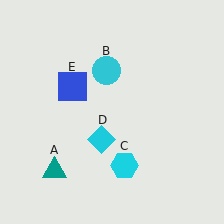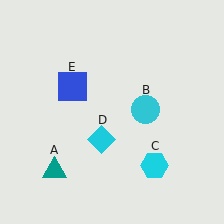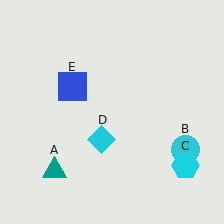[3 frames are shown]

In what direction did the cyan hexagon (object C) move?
The cyan hexagon (object C) moved right.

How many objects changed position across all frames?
2 objects changed position: cyan circle (object B), cyan hexagon (object C).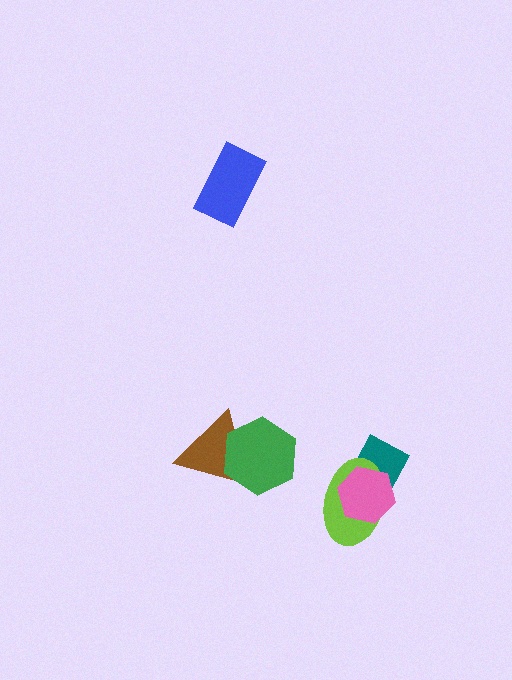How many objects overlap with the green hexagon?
1 object overlaps with the green hexagon.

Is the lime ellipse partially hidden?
Yes, it is partially covered by another shape.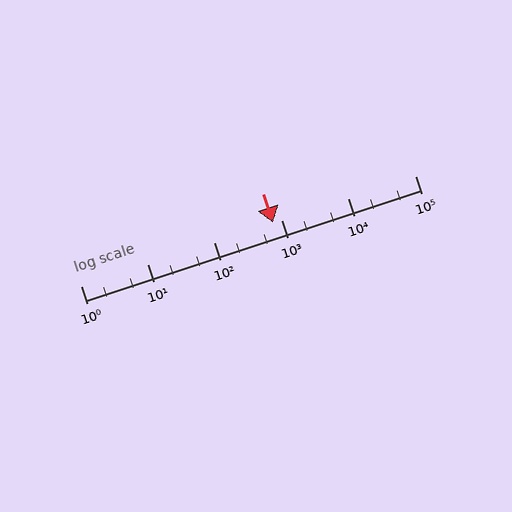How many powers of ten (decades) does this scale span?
The scale spans 5 decades, from 1 to 100000.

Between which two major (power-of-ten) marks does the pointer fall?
The pointer is between 100 and 1000.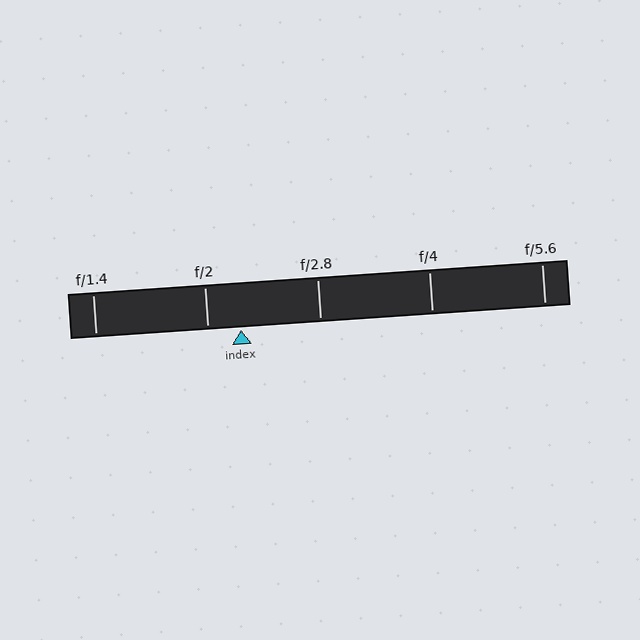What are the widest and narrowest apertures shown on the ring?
The widest aperture shown is f/1.4 and the narrowest is f/5.6.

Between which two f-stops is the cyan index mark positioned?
The index mark is between f/2 and f/2.8.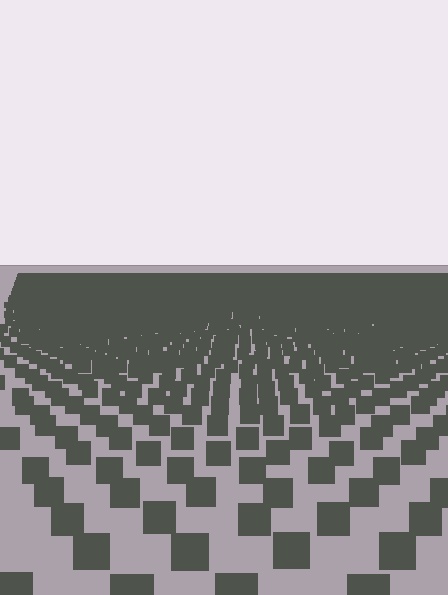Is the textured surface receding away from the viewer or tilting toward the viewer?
The surface is receding away from the viewer. Texture elements get smaller and denser toward the top.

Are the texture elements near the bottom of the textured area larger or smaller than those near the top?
Larger. Near the bottom, elements are closer to the viewer and appear at a bigger on-screen size.